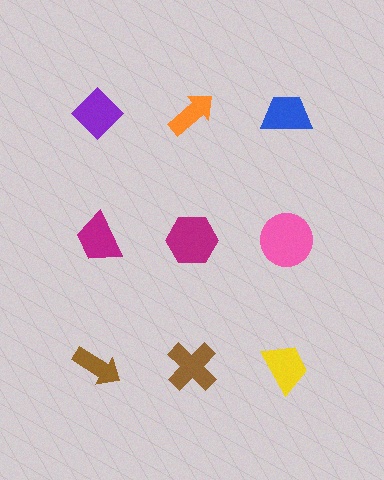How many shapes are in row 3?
3 shapes.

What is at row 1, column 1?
A purple diamond.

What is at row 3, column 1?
A brown arrow.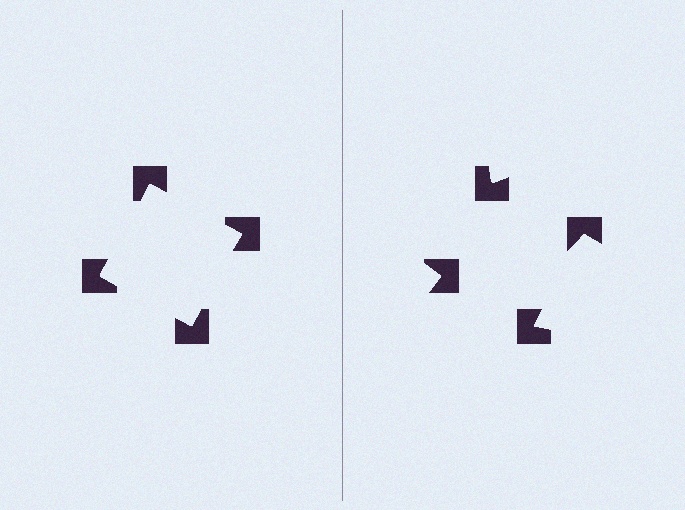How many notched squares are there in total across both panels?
8 — 4 on each side.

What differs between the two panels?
The notched squares are positioned identically on both sides; only the wedge orientations differ. On the left they align to a square; on the right they are misaligned.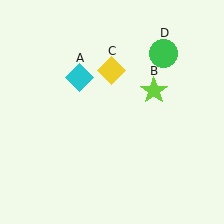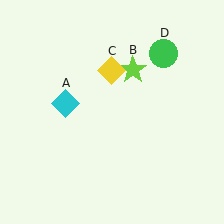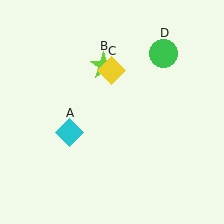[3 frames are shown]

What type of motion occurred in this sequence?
The cyan diamond (object A), lime star (object B) rotated counterclockwise around the center of the scene.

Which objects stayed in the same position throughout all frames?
Yellow diamond (object C) and green circle (object D) remained stationary.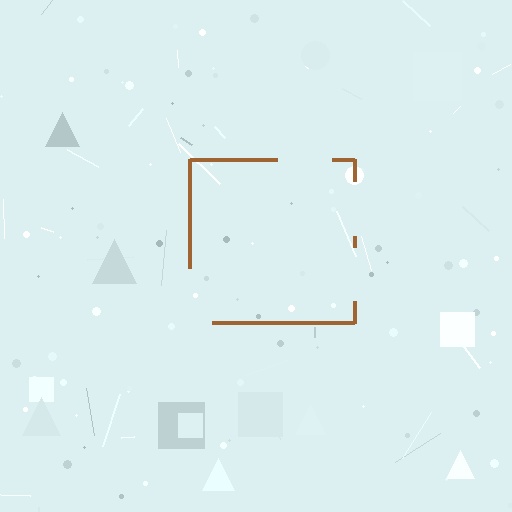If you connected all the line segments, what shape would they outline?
They would outline a square.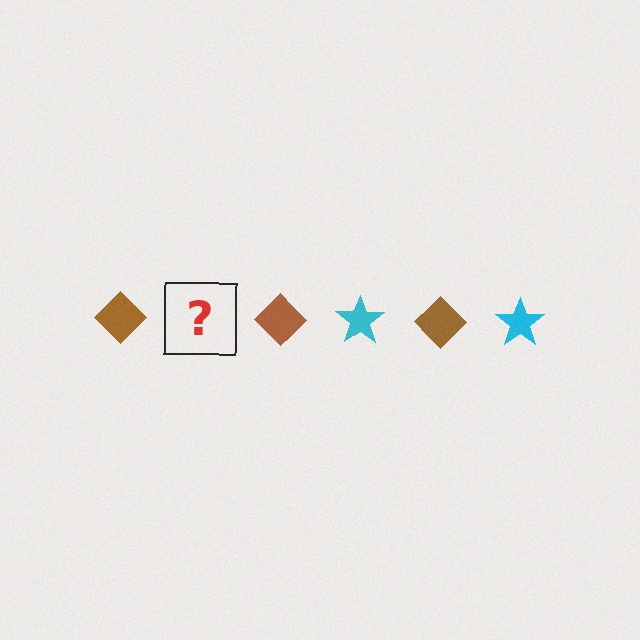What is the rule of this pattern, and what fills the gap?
The rule is that the pattern alternates between brown diamond and cyan star. The gap should be filled with a cyan star.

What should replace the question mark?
The question mark should be replaced with a cyan star.